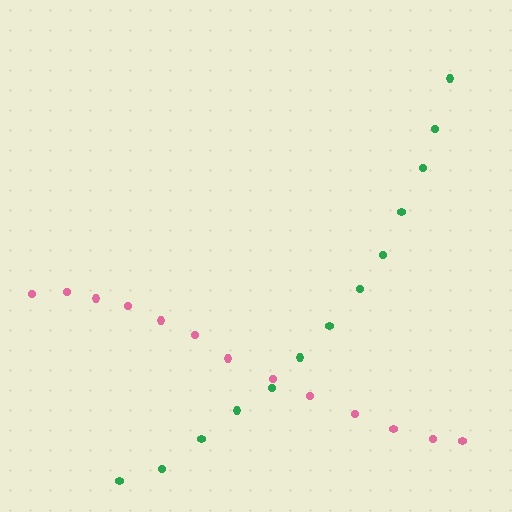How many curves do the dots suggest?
There are 2 distinct paths.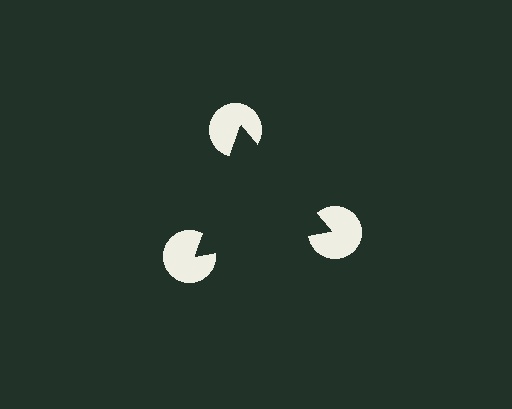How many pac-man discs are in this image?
There are 3 — one at each vertex of the illusory triangle.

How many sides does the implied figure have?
3 sides.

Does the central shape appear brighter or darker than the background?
It typically appears slightly darker than the background, even though no actual brightness change is drawn.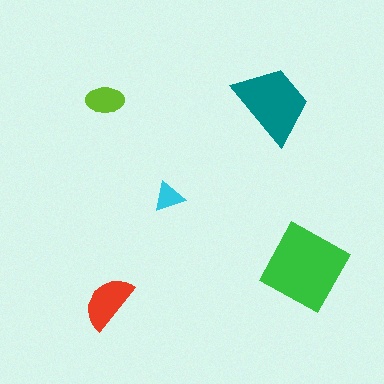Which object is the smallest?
The cyan triangle.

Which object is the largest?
The green diamond.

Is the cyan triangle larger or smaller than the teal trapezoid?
Smaller.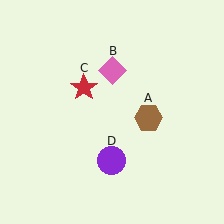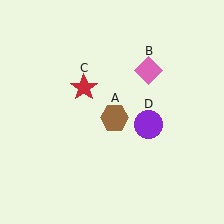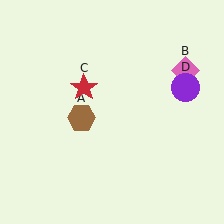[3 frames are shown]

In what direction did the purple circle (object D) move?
The purple circle (object D) moved up and to the right.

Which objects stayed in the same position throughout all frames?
Red star (object C) remained stationary.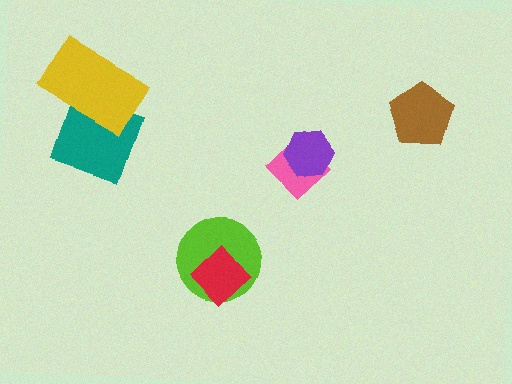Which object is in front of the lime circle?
The red diamond is in front of the lime circle.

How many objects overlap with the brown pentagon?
0 objects overlap with the brown pentagon.